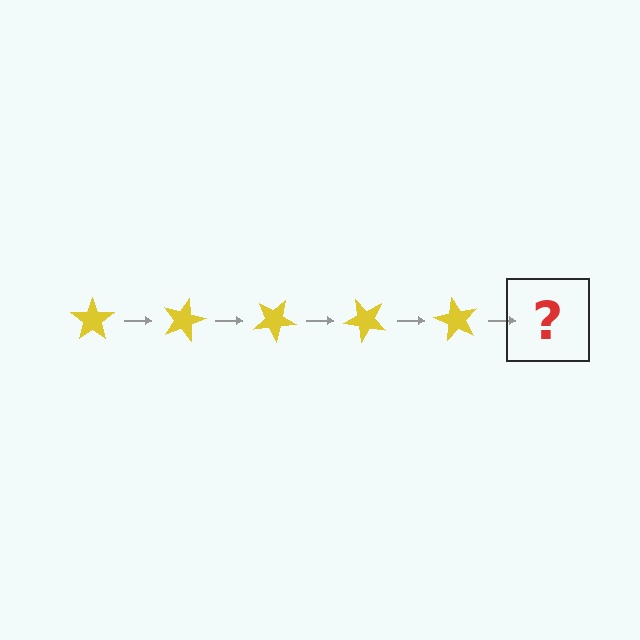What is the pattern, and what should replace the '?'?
The pattern is that the star rotates 15 degrees each step. The '?' should be a yellow star rotated 75 degrees.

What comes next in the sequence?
The next element should be a yellow star rotated 75 degrees.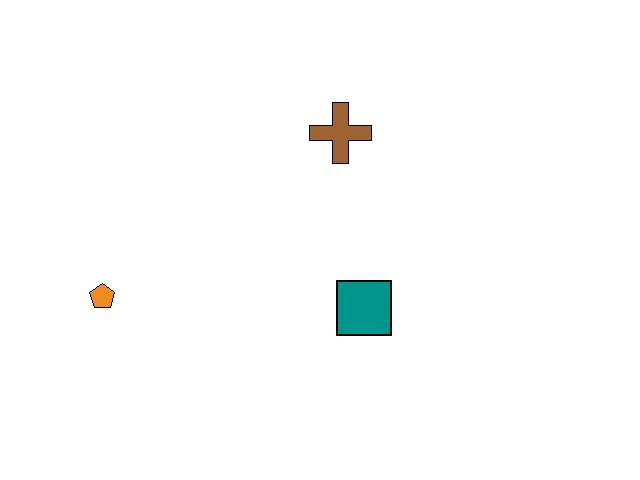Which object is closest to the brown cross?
The teal square is closest to the brown cross.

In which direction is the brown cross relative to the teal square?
The brown cross is above the teal square.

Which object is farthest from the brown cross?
The orange pentagon is farthest from the brown cross.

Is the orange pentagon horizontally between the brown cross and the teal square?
No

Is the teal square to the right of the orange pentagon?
Yes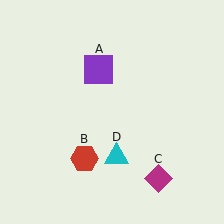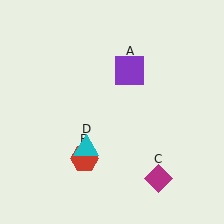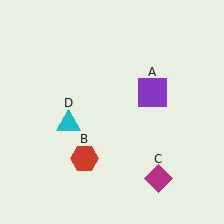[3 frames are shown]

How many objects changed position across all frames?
2 objects changed position: purple square (object A), cyan triangle (object D).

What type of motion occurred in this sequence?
The purple square (object A), cyan triangle (object D) rotated clockwise around the center of the scene.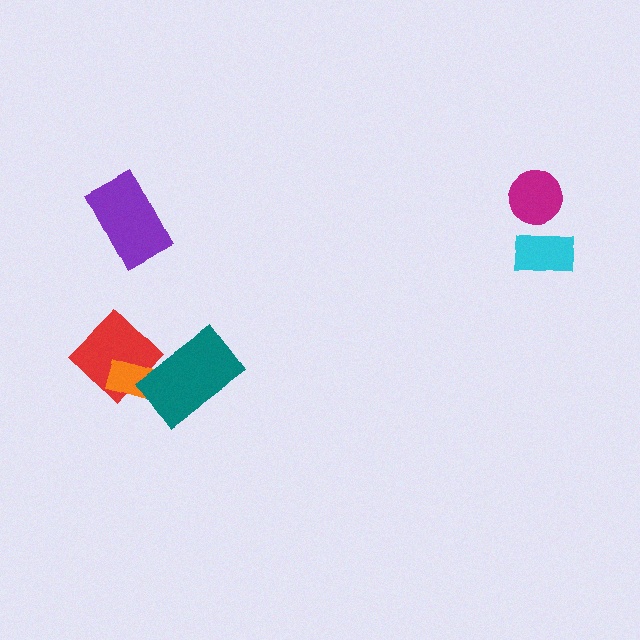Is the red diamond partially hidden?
Yes, it is partially covered by another shape.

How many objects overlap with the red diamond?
2 objects overlap with the red diamond.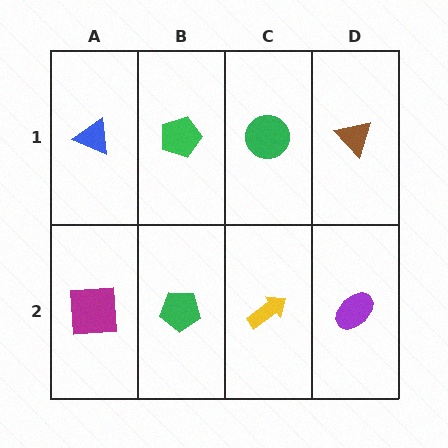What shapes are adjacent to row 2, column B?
A green pentagon (row 1, column B), a magenta square (row 2, column A), a yellow arrow (row 2, column C).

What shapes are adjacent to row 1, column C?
A yellow arrow (row 2, column C), a green pentagon (row 1, column B), a brown triangle (row 1, column D).